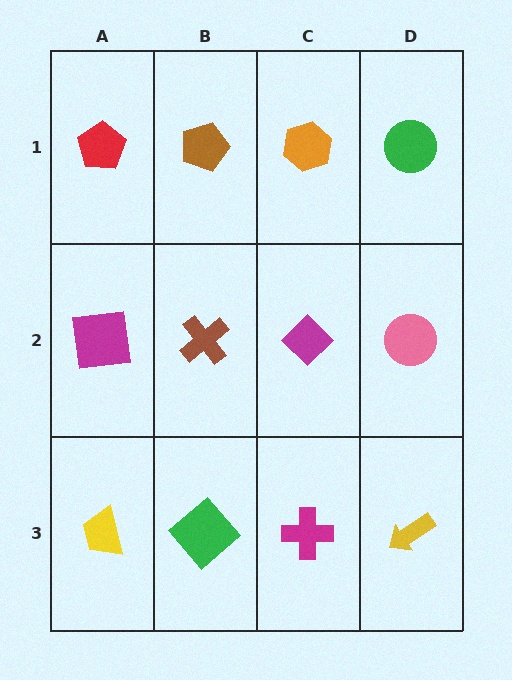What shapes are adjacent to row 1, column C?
A magenta diamond (row 2, column C), a brown pentagon (row 1, column B), a green circle (row 1, column D).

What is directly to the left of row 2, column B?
A magenta square.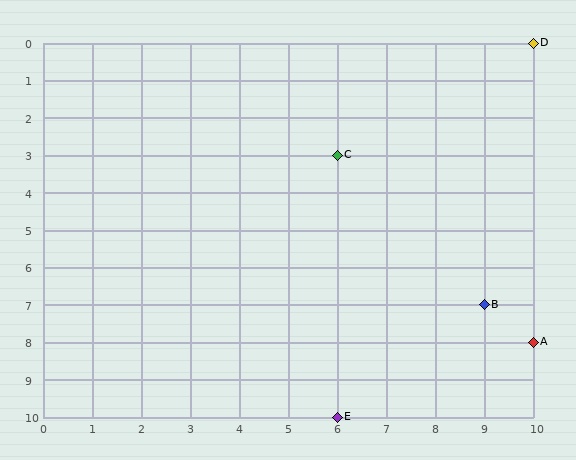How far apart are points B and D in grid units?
Points B and D are 1 column and 7 rows apart (about 7.1 grid units diagonally).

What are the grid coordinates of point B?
Point B is at grid coordinates (9, 7).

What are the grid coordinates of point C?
Point C is at grid coordinates (6, 3).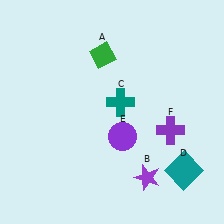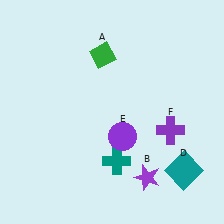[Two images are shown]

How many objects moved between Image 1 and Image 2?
1 object moved between the two images.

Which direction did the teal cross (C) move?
The teal cross (C) moved down.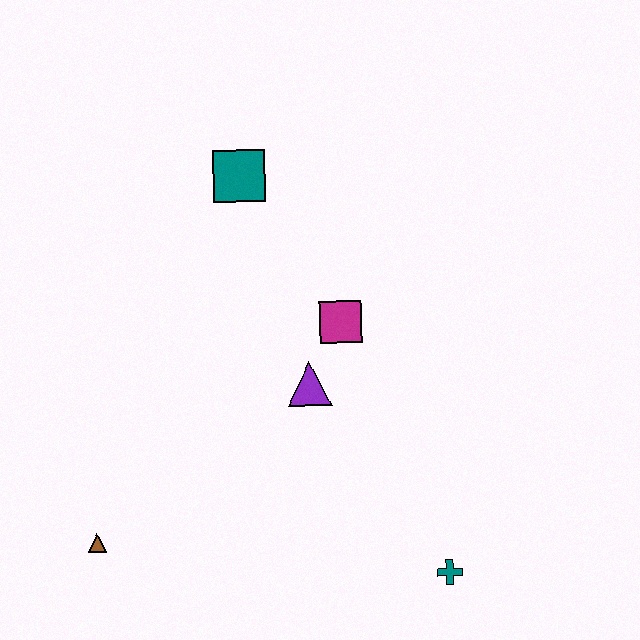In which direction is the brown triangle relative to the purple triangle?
The brown triangle is to the left of the purple triangle.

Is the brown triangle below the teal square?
Yes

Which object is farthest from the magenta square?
The brown triangle is farthest from the magenta square.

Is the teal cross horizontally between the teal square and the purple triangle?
No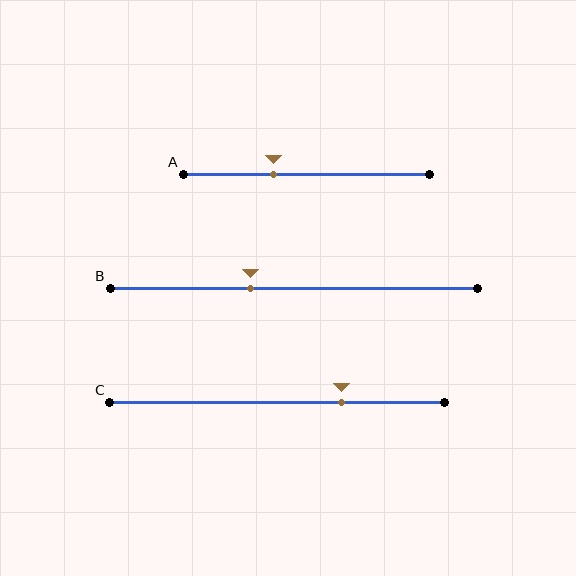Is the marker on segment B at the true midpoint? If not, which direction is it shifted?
No, the marker on segment B is shifted to the left by about 12% of the segment length.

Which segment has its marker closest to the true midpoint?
Segment B has its marker closest to the true midpoint.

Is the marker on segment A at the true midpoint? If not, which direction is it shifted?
No, the marker on segment A is shifted to the left by about 13% of the segment length.